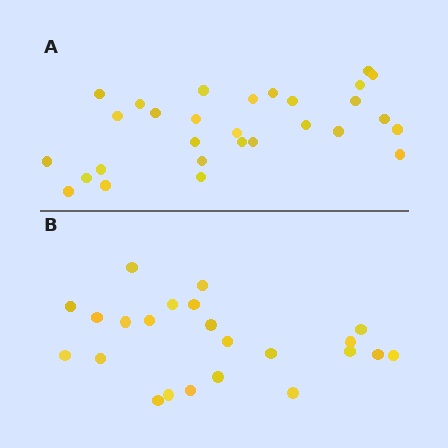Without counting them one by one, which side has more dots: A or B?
Region A (the top region) has more dots.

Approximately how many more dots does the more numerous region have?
Region A has about 6 more dots than region B.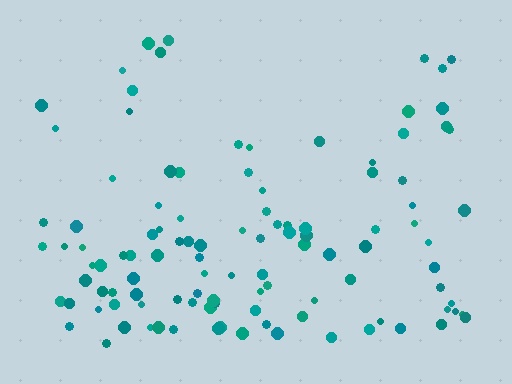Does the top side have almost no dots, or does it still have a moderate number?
Still a moderate number, just noticeably fewer than the bottom.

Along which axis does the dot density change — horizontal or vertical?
Vertical.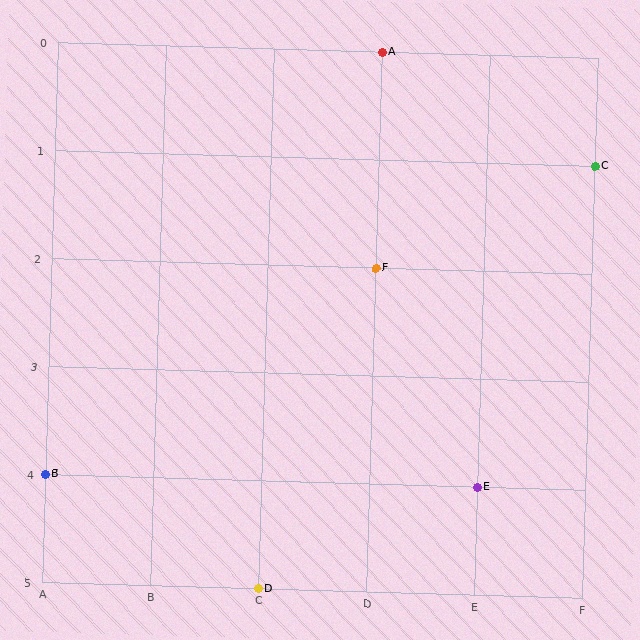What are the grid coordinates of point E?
Point E is at grid coordinates (E, 4).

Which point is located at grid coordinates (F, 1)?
Point C is at (F, 1).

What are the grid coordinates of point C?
Point C is at grid coordinates (F, 1).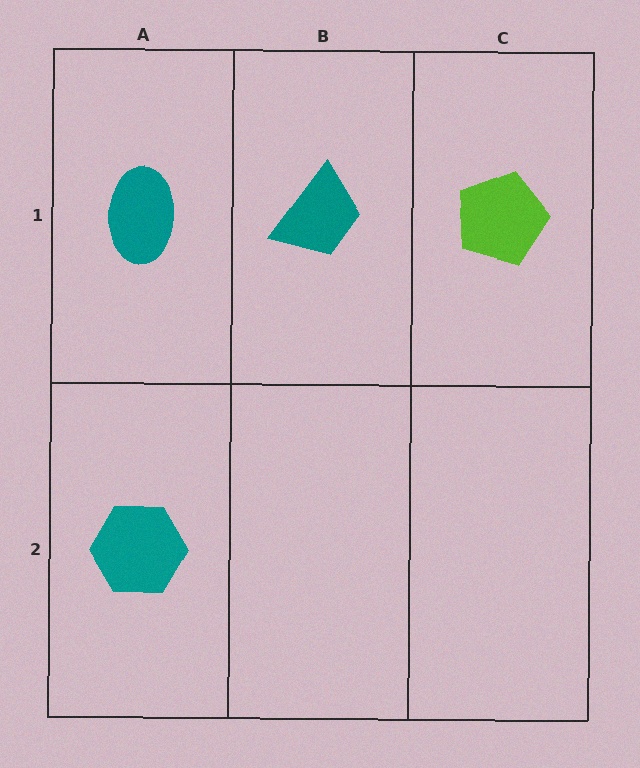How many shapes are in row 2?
1 shape.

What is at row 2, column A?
A teal hexagon.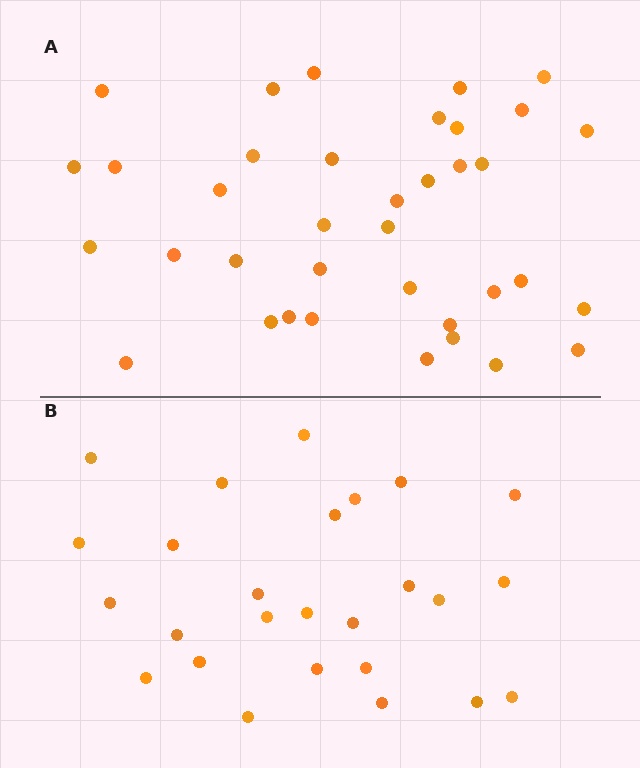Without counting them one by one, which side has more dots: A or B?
Region A (the top region) has more dots.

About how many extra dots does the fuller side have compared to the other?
Region A has roughly 12 or so more dots than region B.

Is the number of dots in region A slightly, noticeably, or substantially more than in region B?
Region A has noticeably more, but not dramatically so. The ratio is roughly 1.4 to 1.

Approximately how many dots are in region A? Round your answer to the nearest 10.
About 40 dots. (The exact count is 37, which rounds to 40.)